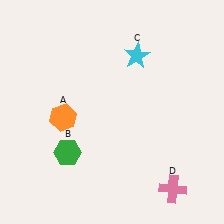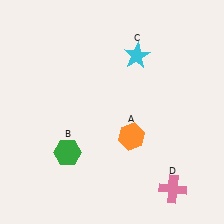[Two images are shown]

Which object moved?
The orange hexagon (A) moved right.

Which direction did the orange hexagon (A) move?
The orange hexagon (A) moved right.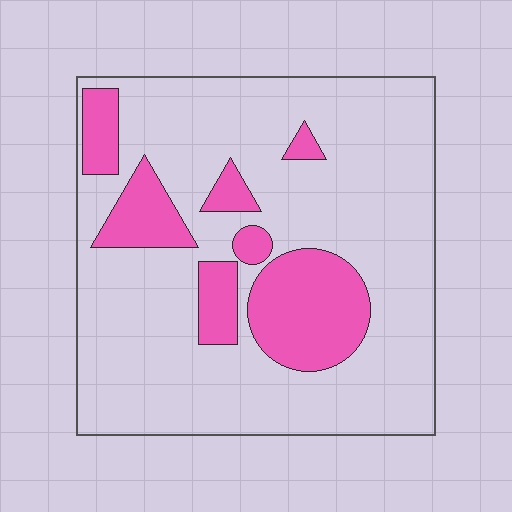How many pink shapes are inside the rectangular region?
7.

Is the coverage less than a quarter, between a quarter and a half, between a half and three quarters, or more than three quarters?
Less than a quarter.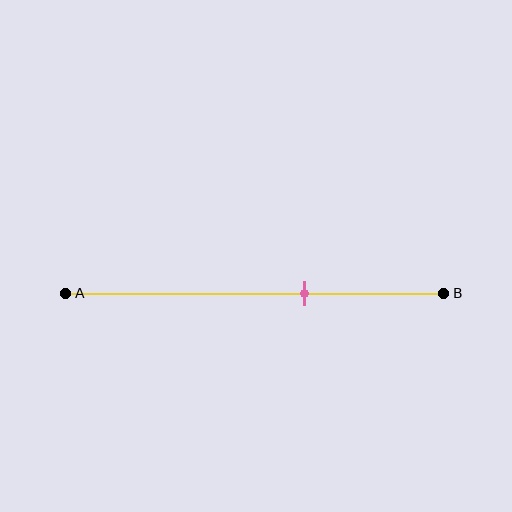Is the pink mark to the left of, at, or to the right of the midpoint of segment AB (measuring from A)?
The pink mark is to the right of the midpoint of segment AB.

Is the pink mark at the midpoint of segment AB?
No, the mark is at about 65% from A, not at the 50% midpoint.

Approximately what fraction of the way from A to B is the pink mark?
The pink mark is approximately 65% of the way from A to B.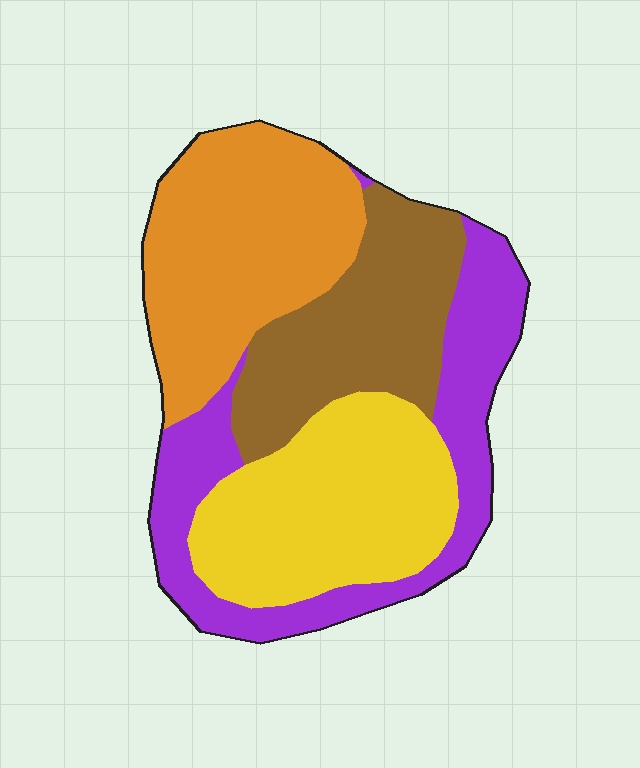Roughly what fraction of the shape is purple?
Purple covers around 25% of the shape.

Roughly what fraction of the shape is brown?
Brown covers roughly 20% of the shape.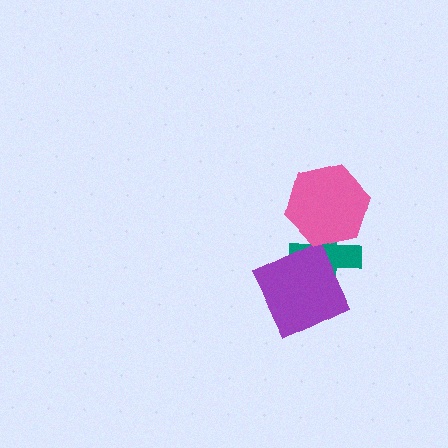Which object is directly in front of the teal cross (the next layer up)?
The purple square is directly in front of the teal cross.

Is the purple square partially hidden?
No, no other shape covers it.